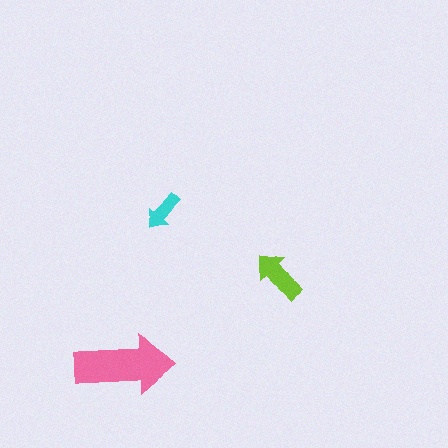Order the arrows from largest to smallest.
the pink one, the lime one, the cyan one.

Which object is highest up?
The cyan arrow is topmost.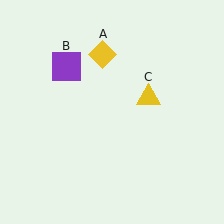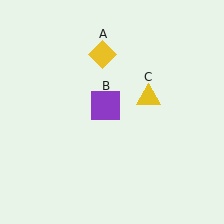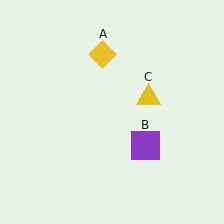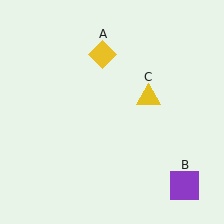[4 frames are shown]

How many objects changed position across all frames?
1 object changed position: purple square (object B).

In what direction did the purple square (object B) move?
The purple square (object B) moved down and to the right.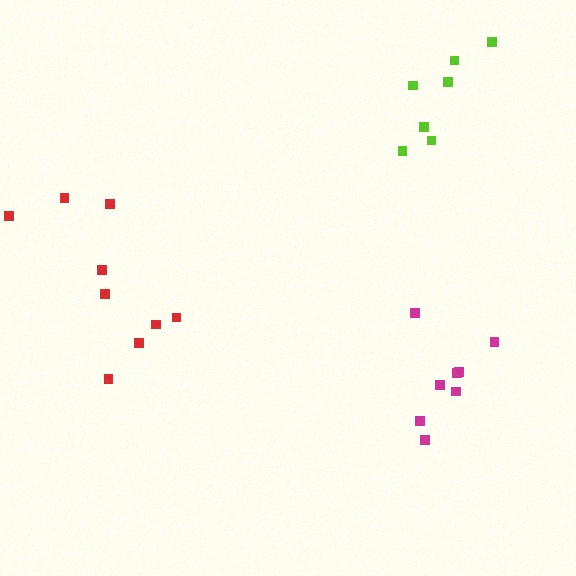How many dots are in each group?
Group 1: 9 dots, Group 2: 8 dots, Group 3: 7 dots (24 total).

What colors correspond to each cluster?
The clusters are colored: red, magenta, lime.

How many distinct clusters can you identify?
There are 3 distinct clusters.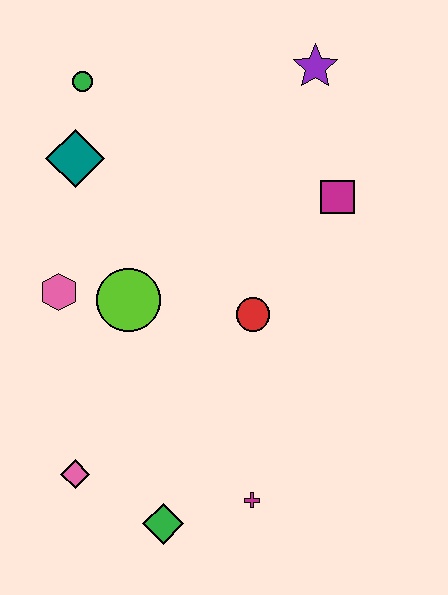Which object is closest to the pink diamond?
The green diamond is closest to the pink diamond.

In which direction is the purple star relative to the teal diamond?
The purple star is to the right of the teal diamond.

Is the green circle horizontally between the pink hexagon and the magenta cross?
Yes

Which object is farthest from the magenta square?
The pink diamond is farthest from the magenta square.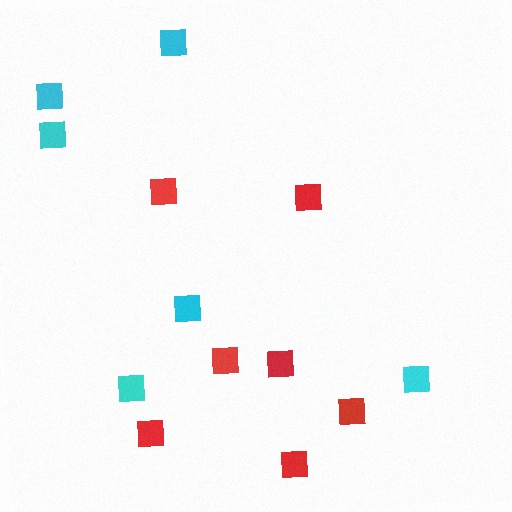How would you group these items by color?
There are 2 groups: one group of red squares (7) and one group of cyan squares (6).